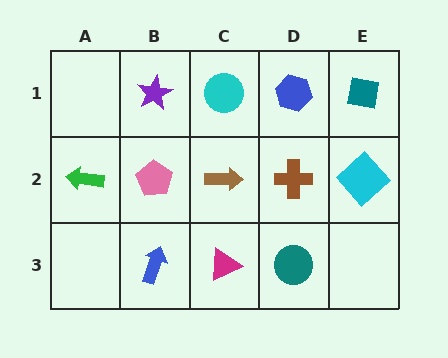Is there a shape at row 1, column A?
No, that cell is empty.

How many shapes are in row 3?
3 shapes.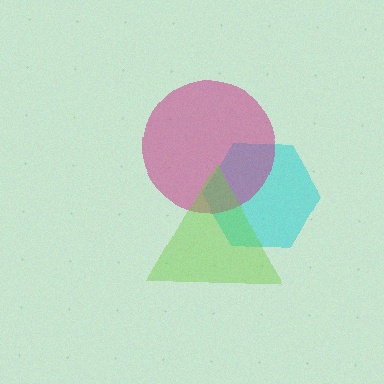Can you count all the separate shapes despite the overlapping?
Yes, there are 3 separate shapes.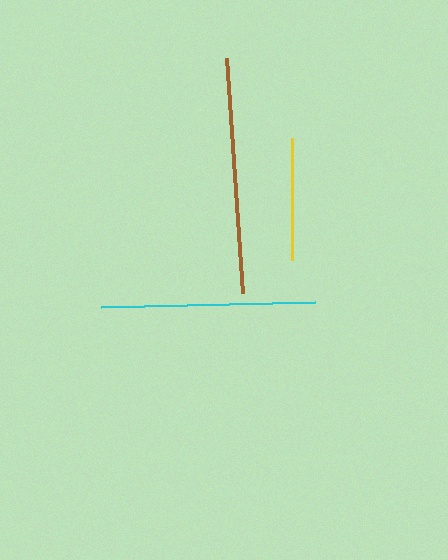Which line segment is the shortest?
The yellow line is the shortest at approximately 122 pixels.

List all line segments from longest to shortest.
From longest to shortest: brown, cyan, yellow.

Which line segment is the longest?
The brown line is the longest at approximately 236 pixels.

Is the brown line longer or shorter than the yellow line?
The brown line is longer than the yellow line.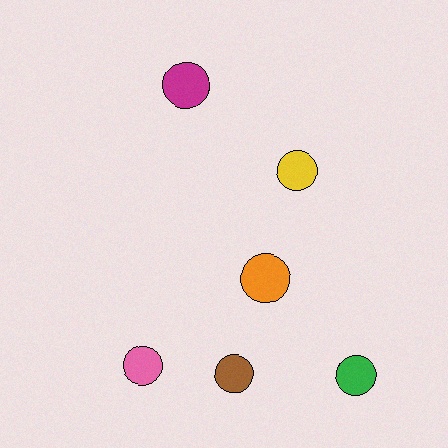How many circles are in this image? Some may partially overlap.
There are 6 circles.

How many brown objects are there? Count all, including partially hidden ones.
There is 1 brown object.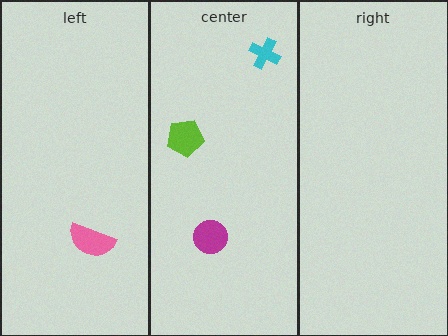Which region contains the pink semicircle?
The left region.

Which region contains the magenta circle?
The center region.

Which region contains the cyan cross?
The center region.